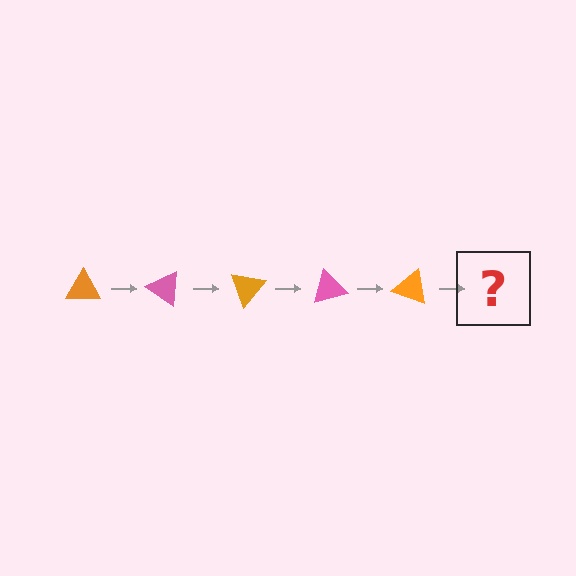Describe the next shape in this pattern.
It should be a pink triangle, rotated 175 degrees from the start.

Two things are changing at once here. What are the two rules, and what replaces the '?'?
The two rules are that it rotates 35 degrees each step and the color cycles through orange and pink. The '?' should be a pink triangle, rotated 175 degrees from the start.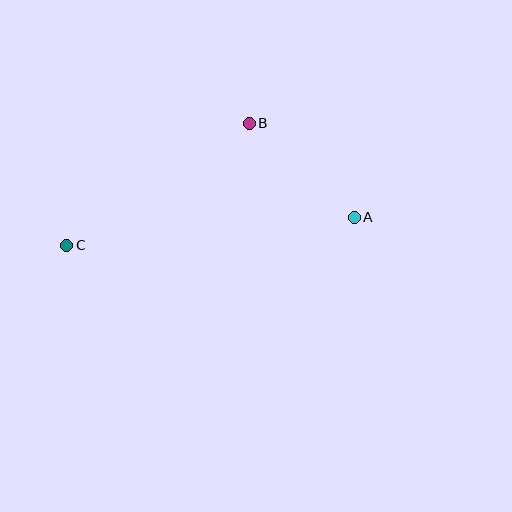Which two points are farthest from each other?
Points A and C are farthest from each other.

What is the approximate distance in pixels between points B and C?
The distance between B and C is approximately 219 pixels.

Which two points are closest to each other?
Points A and B are closest to each other.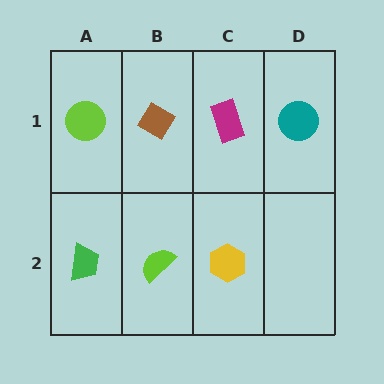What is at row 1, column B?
A brown diamond.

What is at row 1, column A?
A lime circle.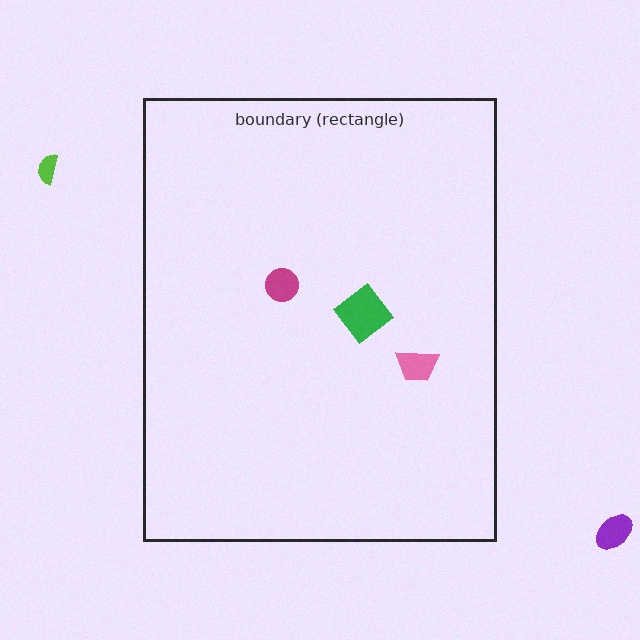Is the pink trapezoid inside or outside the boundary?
Inside.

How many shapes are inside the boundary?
3 inside, 2 outside.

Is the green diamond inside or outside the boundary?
Inside.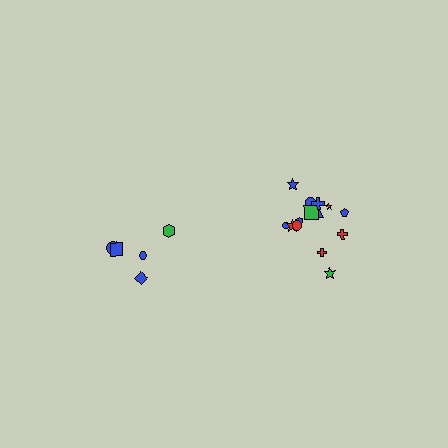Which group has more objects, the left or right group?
The right group.